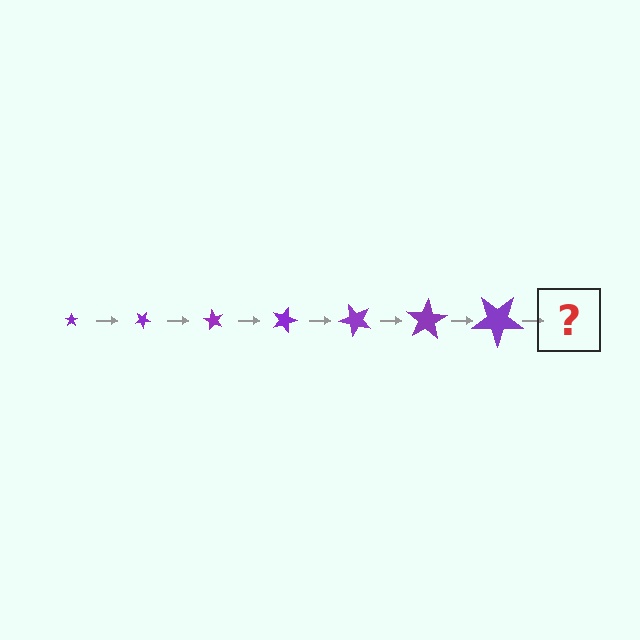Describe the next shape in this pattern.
It should be a star, larger than the previous one and rotated 210 degrees from the start.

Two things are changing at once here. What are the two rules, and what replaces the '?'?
The two rules are that the star grows larger each step and it rotates 30 degrees each step. The '?' should be a star, larger than the previous one and rotated 210 degrees from the start.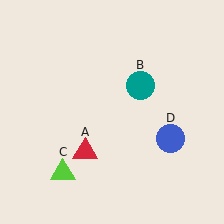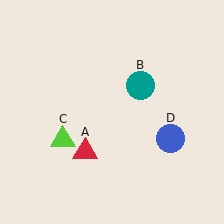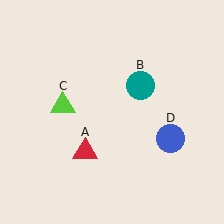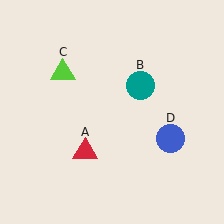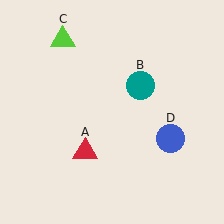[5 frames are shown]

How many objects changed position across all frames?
1 object changed position: lime triangle (object C).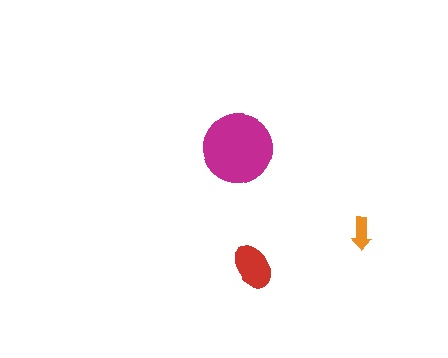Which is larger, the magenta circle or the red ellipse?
The magenta circle.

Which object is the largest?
The magenta circle.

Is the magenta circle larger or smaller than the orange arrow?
Larger.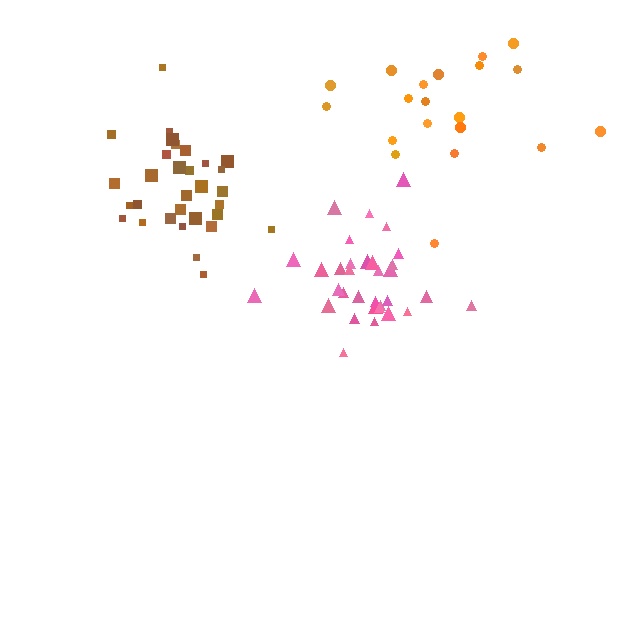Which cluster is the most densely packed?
Brown.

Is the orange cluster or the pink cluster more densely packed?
Pink.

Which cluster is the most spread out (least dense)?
Orange.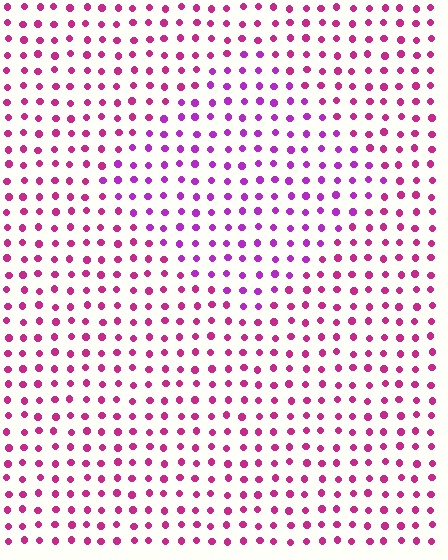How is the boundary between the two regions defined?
The boundary is defined purely by a slight shift in hue (about 29 degrees). Spacing, size, and orientation are identical on both sides.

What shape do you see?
I see a diamond.